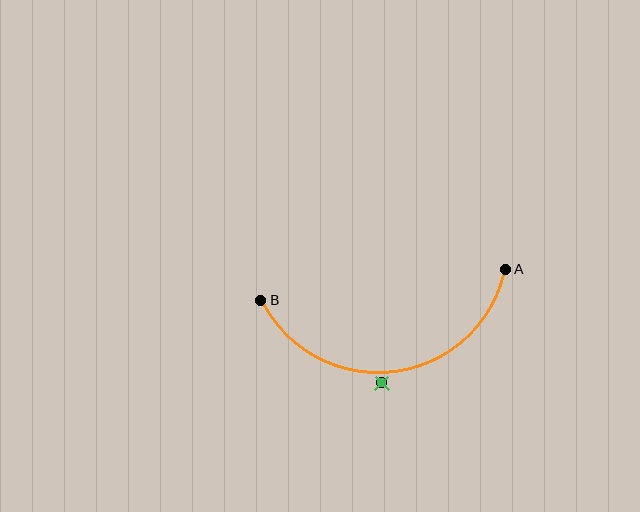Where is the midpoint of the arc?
The arc midpoint is the point on the curve farthest from the straight line joining A and B. It sits below that line.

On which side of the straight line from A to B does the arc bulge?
The arc bulges below the straight line connecting A and B.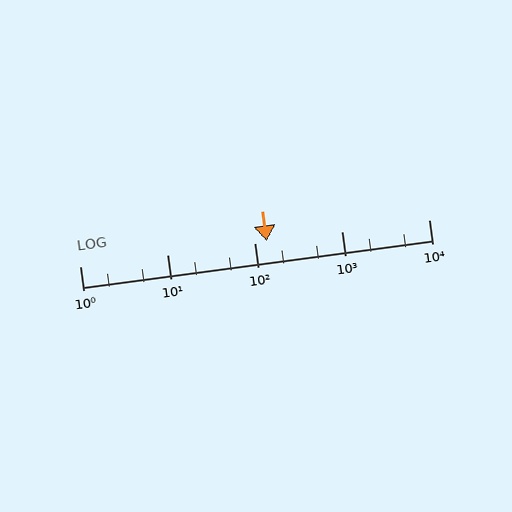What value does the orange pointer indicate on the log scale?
The pointer indicates approximately 140.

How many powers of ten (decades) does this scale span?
The scale spans 4 decades, from 1 to 10000.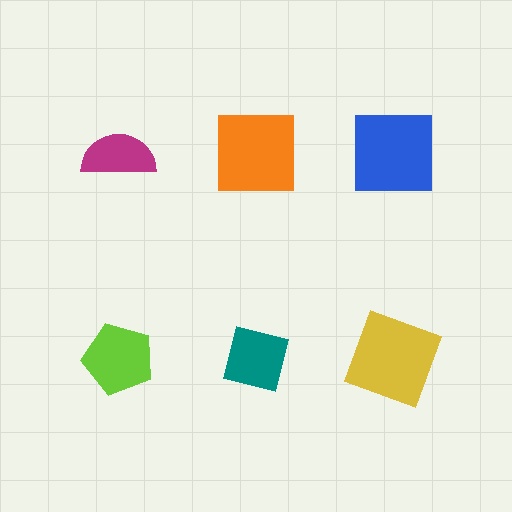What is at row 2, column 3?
A yellow square.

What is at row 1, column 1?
A magenta semicircle.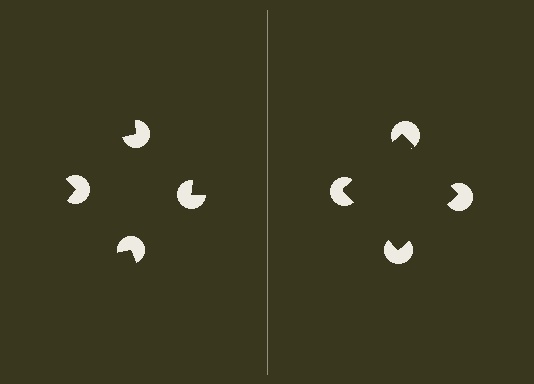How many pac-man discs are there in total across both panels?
8 — 4 on each side.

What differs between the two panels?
The pac-man discs are positioned identically on both sides; only the wedge orientations differ. On the right they align to a square; on the left they are misaligned.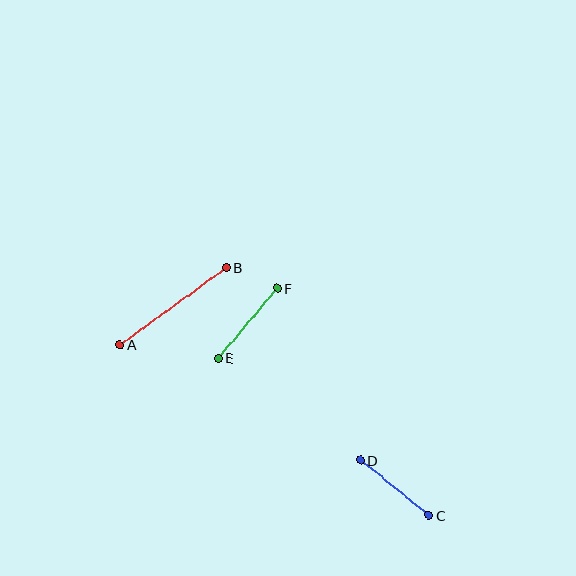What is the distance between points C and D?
The distance is approximately 87 pixels.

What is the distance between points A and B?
The distance is approximately 131 pixels.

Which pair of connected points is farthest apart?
Points A and B are farthest apart.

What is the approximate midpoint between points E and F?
The midpoint is at approximately (248, 323) pixels.